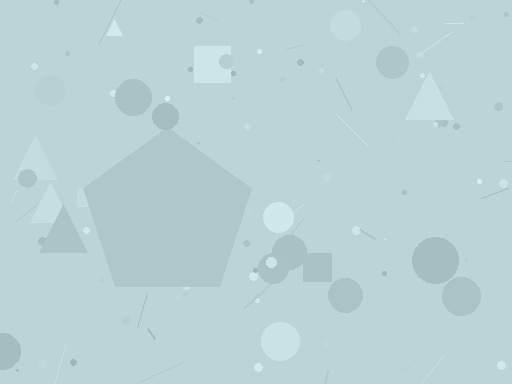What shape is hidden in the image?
A pentagon is hidden in the image.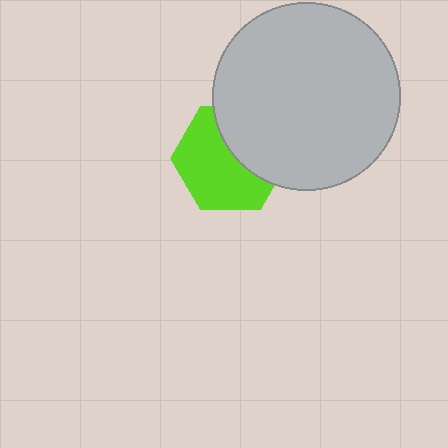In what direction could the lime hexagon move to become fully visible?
The lime hexagon could move toward the lower-left. That would shift it out from behind the light gray circle entirely.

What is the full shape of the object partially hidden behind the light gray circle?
The partially hidden object is a lime hexagon.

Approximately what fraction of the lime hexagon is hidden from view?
Roughly 40% of the lime hexagon is hidden behind the light gray circle.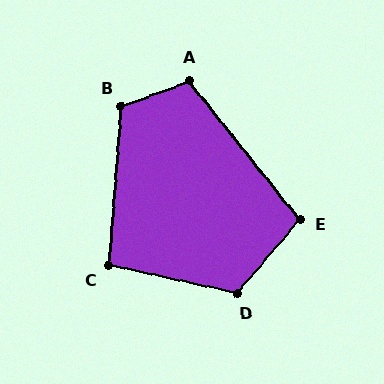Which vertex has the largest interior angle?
D, at approximately 118 degrees.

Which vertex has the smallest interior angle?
C, at approximately 98 degrees.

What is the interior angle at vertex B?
Approximately 115 degrees (obtuse).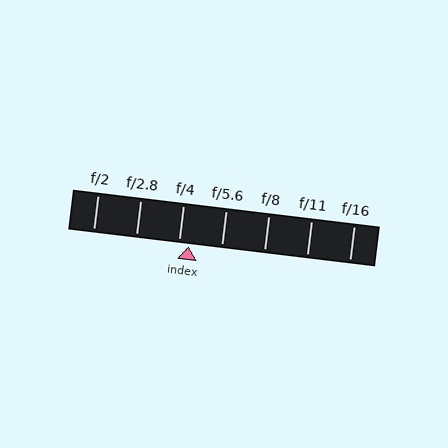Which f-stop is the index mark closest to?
The index mark is closest to f/4.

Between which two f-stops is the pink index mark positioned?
The index mark is between f/4 and f/5.6.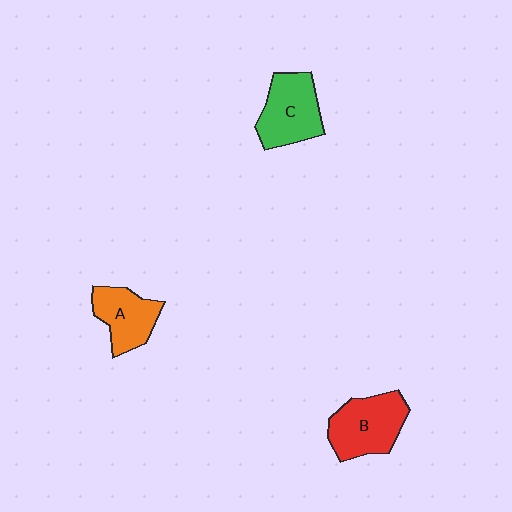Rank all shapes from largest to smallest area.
From largest to smallest: B (red), C (green), A (orange).